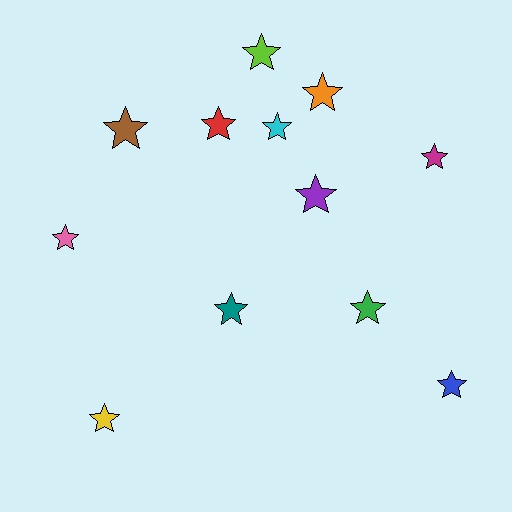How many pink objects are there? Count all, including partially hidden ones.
There is 1 pink object.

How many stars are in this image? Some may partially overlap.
There are 12 stars.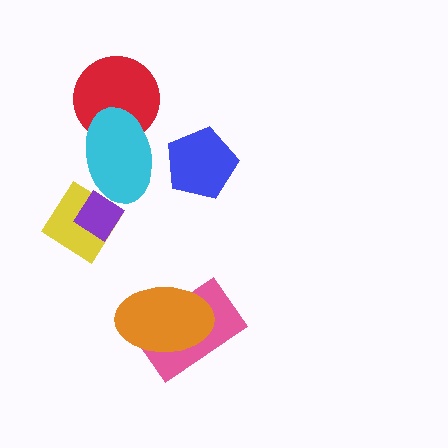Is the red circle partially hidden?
Yes, it is partially covered by another shape.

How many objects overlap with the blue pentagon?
0 objects overlap with the blue pentagon.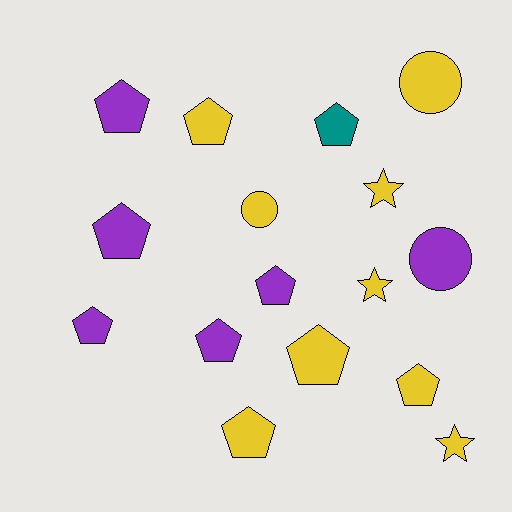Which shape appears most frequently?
Pentagon, with 10 objects.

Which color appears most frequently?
Yellow, with 9 objects.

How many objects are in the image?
There are 16 objects.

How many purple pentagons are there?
There are 5 purple pentagons.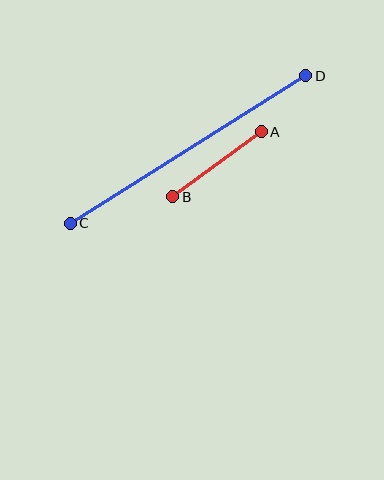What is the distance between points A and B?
The distance is approximately 110 pixels.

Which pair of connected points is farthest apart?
Points C and D are farthest apart.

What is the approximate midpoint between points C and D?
The midpoint is at approximately (188, 149) pixels.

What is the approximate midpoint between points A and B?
The midpoint is at approximately (217, 164) pixels.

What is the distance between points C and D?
The distance is approximately 277 pixels.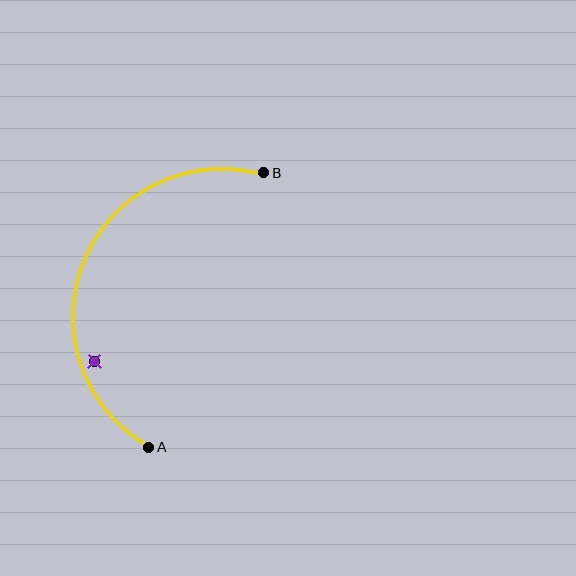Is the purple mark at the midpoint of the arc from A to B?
No — the purple mark does not lie on the arc at all. It sits slightly inside the curve.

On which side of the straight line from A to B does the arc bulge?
The arc bulges to the left of the straight line connecting A and B.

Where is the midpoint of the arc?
The arc midpoint is the point on the curve farthest from the straight line joining A and B. It sits to the left of that line.